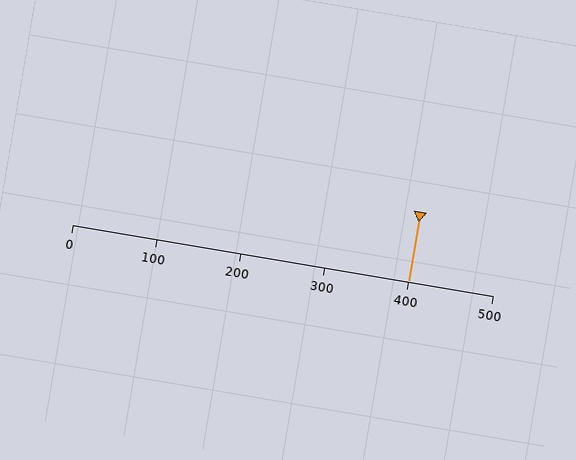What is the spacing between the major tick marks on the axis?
The major ticks are spaced 100 apart.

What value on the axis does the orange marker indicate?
The marker indicates approximately 400.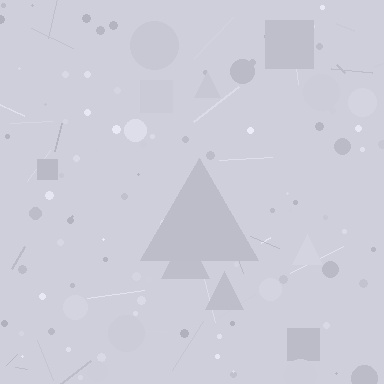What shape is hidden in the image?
A triangle is hidden in the image.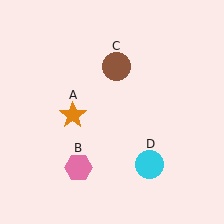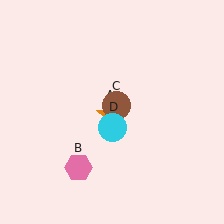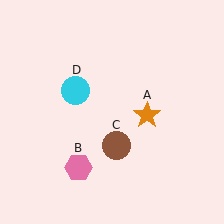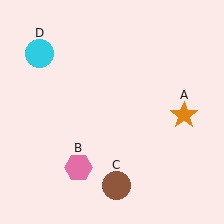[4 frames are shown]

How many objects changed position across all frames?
3 objects changed position: orange star (object A), brown circle (object C), cyan circle (object D).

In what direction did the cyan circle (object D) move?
The cyan circle (object D) moved up and to the left.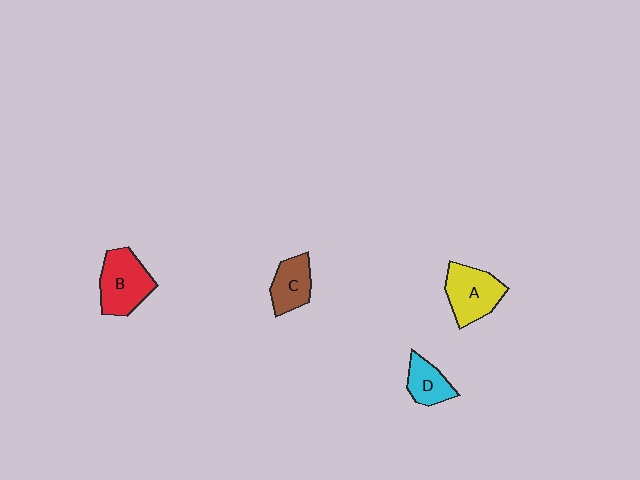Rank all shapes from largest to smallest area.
From largest to smallest: B (red), A (yellow), C (brown), D (cyan).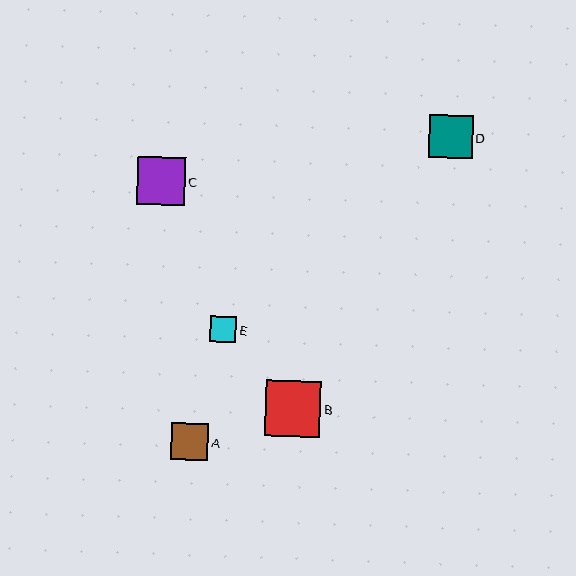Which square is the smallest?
Square E is the smallest with a size of approximately 26 pixels.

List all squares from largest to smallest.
From largest to smallest: B, C, D, A, E.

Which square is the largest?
Square B is the largest with a size of approximately 55 pixels.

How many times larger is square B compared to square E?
Square B is approximately 2.1 times the size of square E.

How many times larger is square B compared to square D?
Square B is approximately 1.3 times the size of square D.